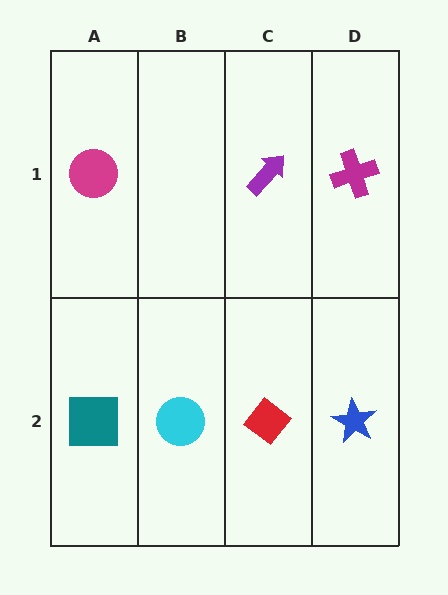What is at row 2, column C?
A red diamond.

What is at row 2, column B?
A cyan circle.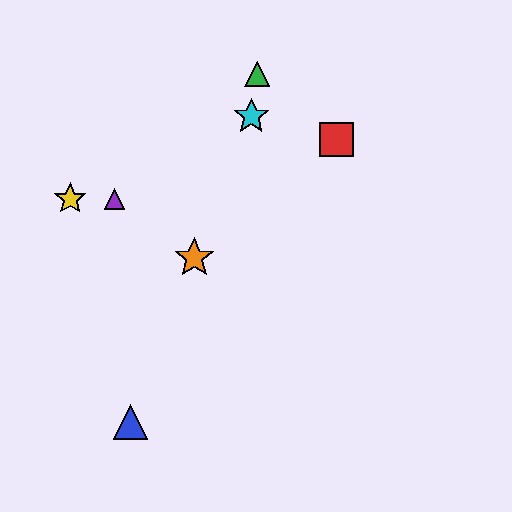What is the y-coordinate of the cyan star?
The cyan star is at y≈116.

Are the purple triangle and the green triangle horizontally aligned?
No, the purple triangle is at y≈199 and the green triangle is at y≈74.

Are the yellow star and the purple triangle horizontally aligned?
Yes, both are at y≈199.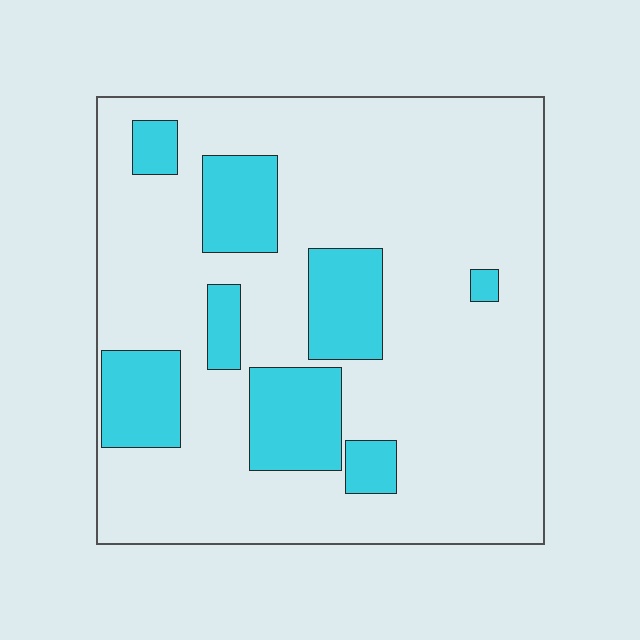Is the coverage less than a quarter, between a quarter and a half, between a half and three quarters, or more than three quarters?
Less than a quarter.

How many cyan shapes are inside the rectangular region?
8.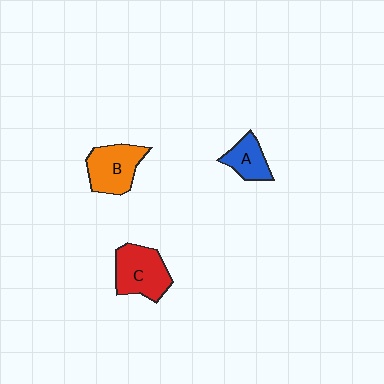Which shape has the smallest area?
Shape A (blue).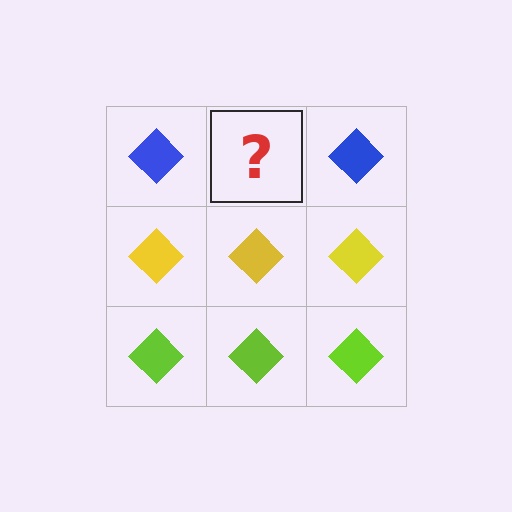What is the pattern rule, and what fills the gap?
The rule is that each row has a consistent color. The gap should be filled with a blue diamond.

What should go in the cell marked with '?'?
The missing cell should contain a blue diamond.